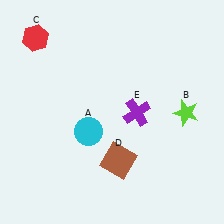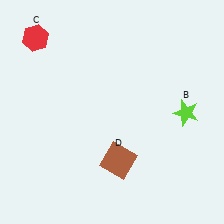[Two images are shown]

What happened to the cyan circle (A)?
The cyan circle (A) was removed in Image 2. It was in the bottom-left area of Image 1.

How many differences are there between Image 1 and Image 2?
There are 2 differences between the two images.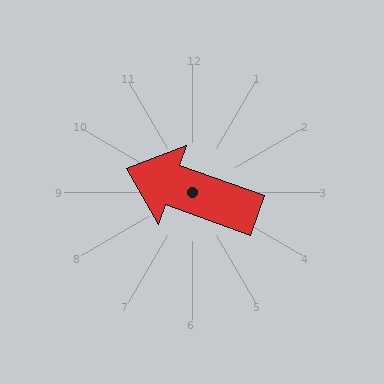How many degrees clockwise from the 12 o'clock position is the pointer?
Approximately 290 degrees.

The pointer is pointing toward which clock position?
Roughly 10 o'clock.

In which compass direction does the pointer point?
West.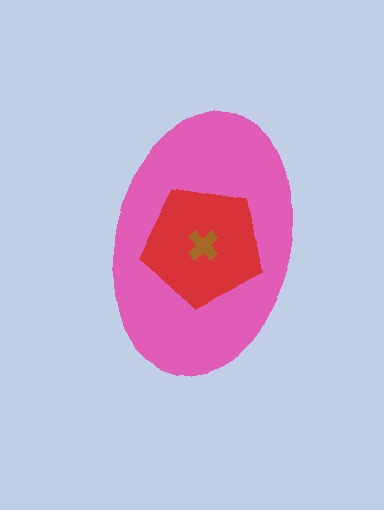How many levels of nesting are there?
3.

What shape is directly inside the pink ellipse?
The red pentagon.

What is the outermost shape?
The pink ellipse.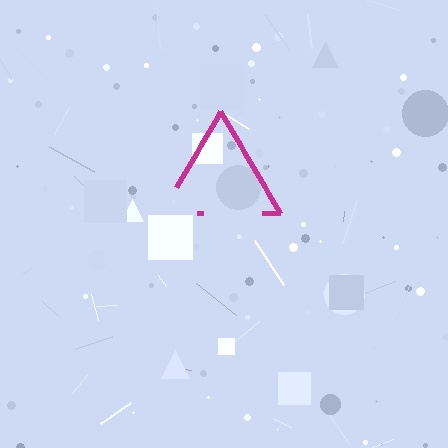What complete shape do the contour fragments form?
The contour fragments form a triangle.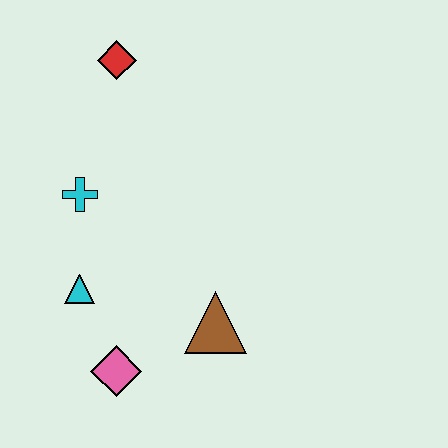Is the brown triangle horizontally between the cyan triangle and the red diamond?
No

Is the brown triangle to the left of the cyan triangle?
No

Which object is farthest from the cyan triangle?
The red diamond is farthest from the cyan triangle.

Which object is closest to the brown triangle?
The pink diamond is closest to the brown triangle.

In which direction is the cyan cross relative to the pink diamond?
The cyan cross is above the pink diamond.